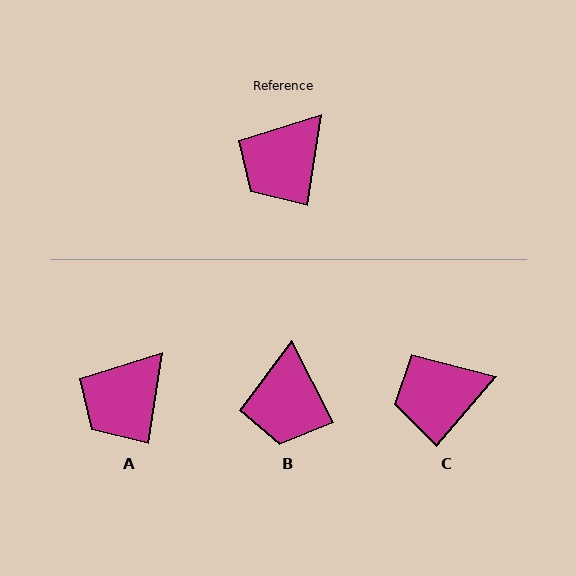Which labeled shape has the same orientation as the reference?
A.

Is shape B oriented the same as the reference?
No, it is off by about 36 degrees.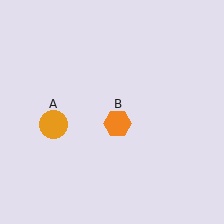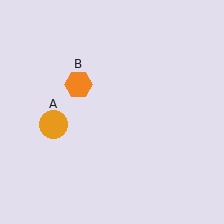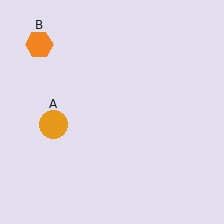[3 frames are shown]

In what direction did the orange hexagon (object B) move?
The orange hexagon (object B) moved up and to the left.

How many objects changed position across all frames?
1 object changed position: orange hexagon (object B).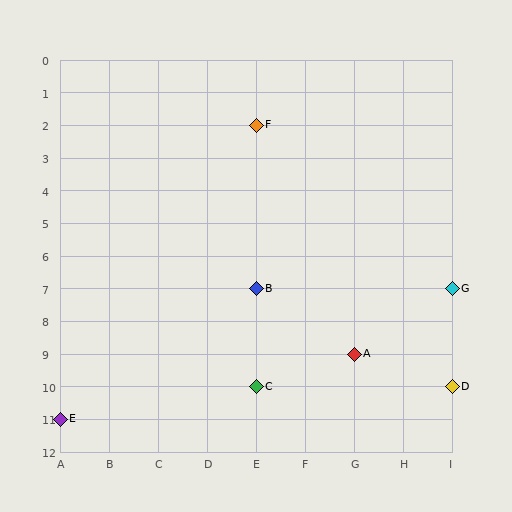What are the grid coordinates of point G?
Point G is at grid coordinates (I, 7).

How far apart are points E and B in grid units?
Points E and B are 4 columns and 4 rows apart (about 5.7 grid units diagonally).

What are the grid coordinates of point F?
Point F is at grid coordinates (E, 2).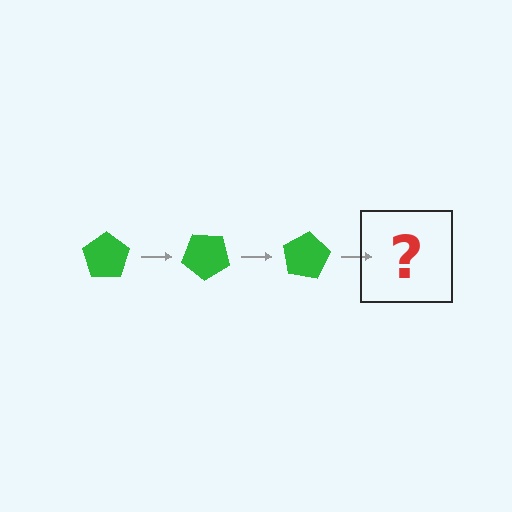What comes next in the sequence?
The next element should be a green pentagon rotated 120 degrees.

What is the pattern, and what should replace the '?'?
The pattern is that the pentagon rotates 40 degrees each step. The '?' should be a green pentagon rotated 120 degrees.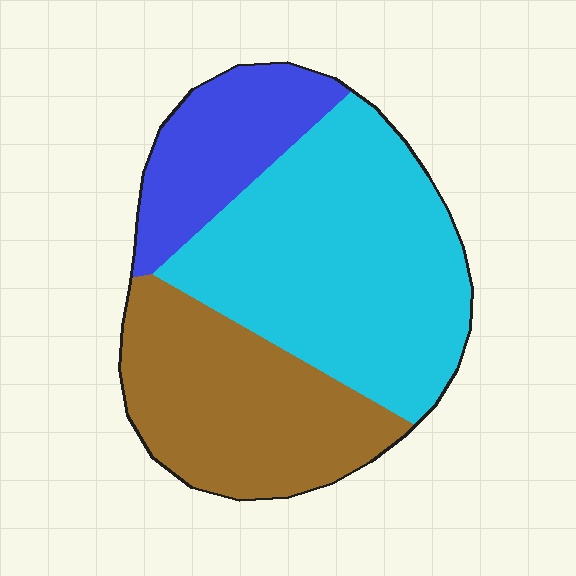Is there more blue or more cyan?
Cyan.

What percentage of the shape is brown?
Brown takes up about one third (1/3) of the shape.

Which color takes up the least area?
Blue, at roughly 20%.